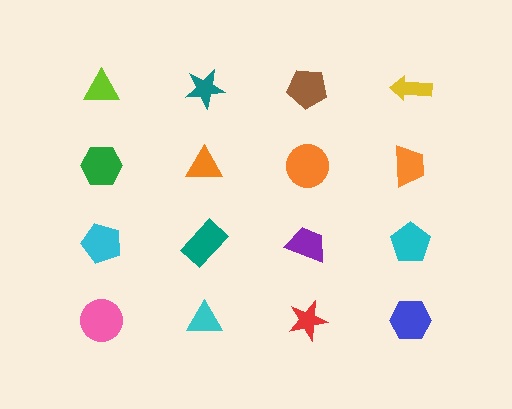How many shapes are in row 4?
4 shapes.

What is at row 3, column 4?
A cyan pentagon.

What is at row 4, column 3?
A red star.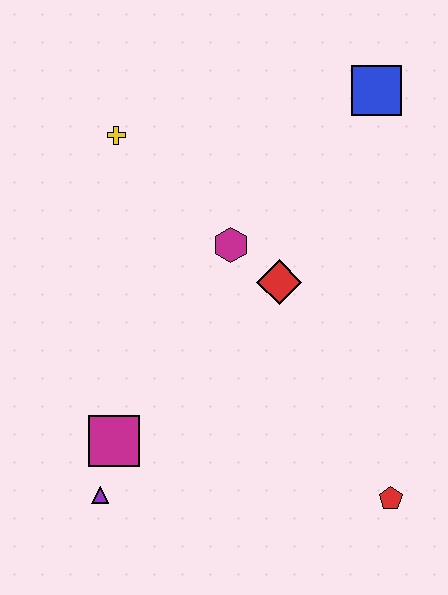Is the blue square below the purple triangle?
No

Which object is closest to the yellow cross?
The magenta hexagon is closest to the yellow cross.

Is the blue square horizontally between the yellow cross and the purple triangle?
No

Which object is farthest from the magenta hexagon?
The red pentagon is farthest from the magenta hexagon.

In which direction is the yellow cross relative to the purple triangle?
The yellow cross is above the purple triangle.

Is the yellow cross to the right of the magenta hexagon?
No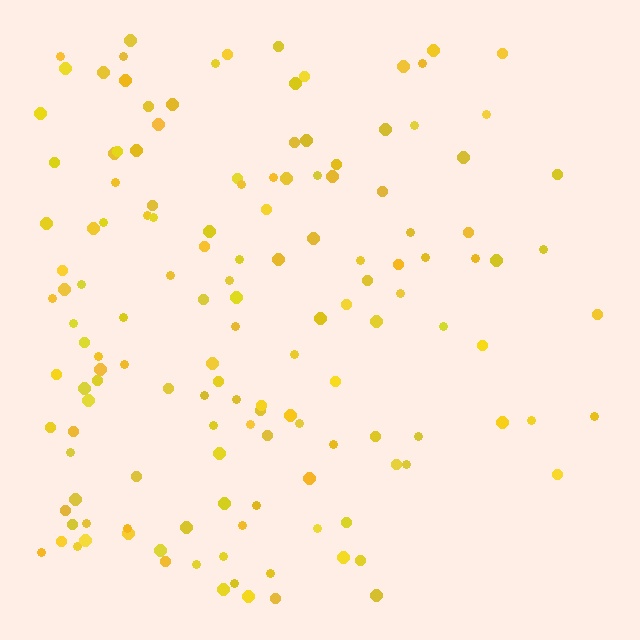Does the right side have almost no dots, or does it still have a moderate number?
Still a moderate number, just noticeably fewer than the left.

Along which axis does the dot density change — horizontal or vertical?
Horizontal.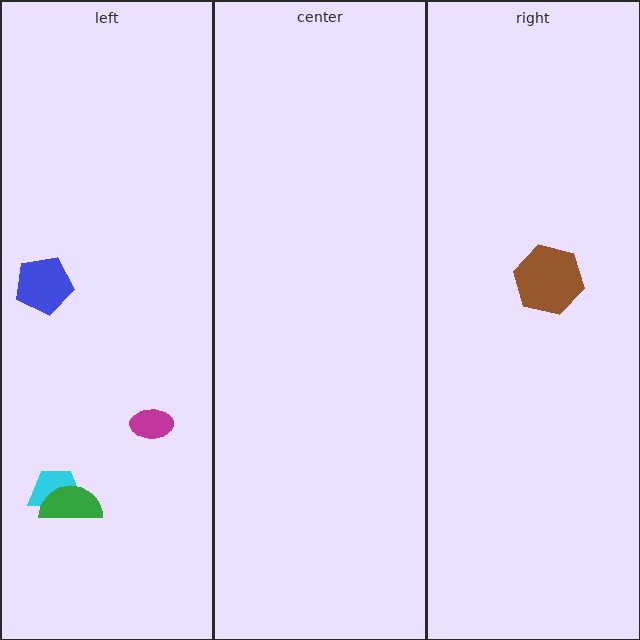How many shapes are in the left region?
4.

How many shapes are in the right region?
1.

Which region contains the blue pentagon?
The left region.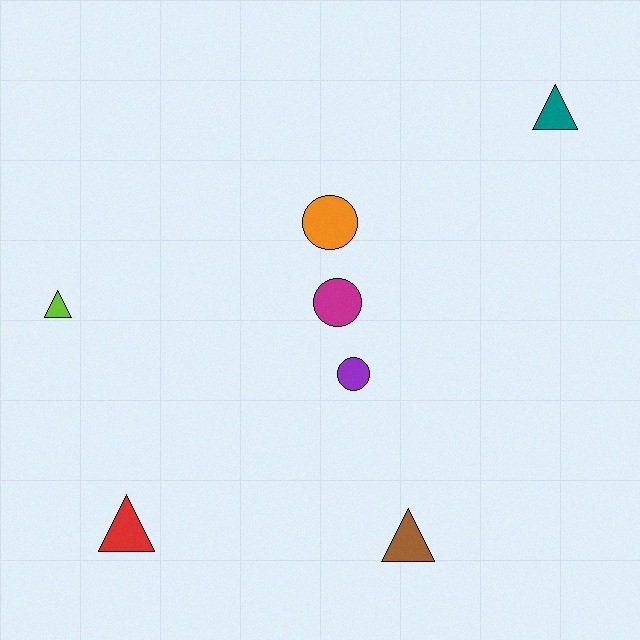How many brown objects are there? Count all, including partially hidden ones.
There is 1 brown object.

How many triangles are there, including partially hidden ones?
There are 4 triangles.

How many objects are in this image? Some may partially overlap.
There are 7 objects.